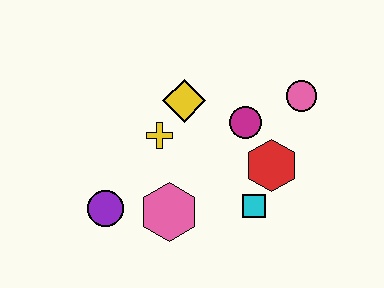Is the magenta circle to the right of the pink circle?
No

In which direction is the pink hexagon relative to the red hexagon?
The pink hexagon is to the left of the red hexagon.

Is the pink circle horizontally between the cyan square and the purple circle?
No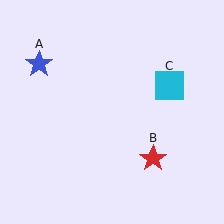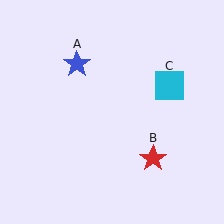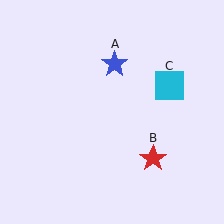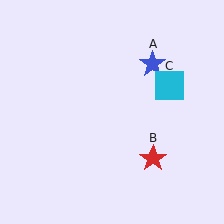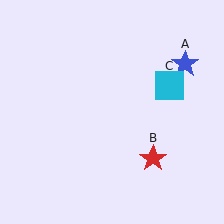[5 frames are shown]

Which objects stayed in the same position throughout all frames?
Red star (object B) and cyan square (object C) remained stationary.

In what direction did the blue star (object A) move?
The blue star (object A) moved right.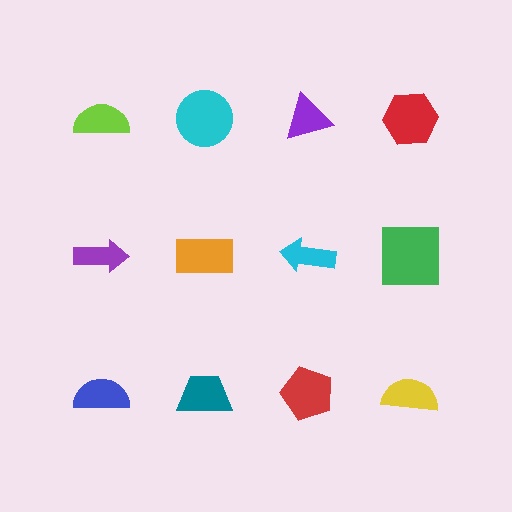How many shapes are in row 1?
4 shapes.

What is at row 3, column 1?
A blue semicircle.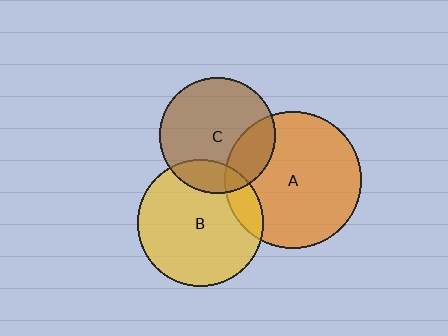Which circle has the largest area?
Circle A (orange).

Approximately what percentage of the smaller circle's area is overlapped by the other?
Approximately 15%.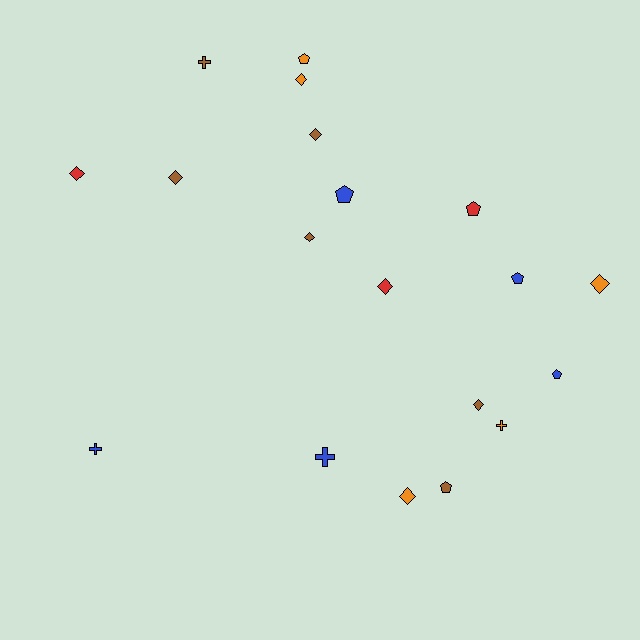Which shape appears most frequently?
Diamond, with 9 objects.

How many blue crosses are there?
There are 2 blue crosses.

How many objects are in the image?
There are 19 objects.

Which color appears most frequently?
Brown, with 6 objects.